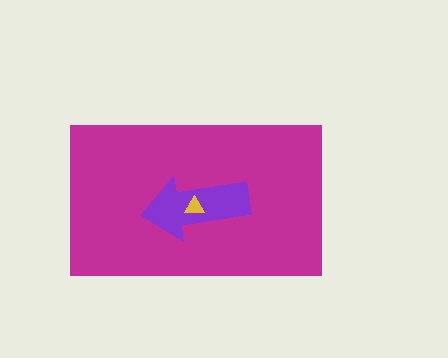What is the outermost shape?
The magenta rectangle.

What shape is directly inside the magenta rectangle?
The purple arrow.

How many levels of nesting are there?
3.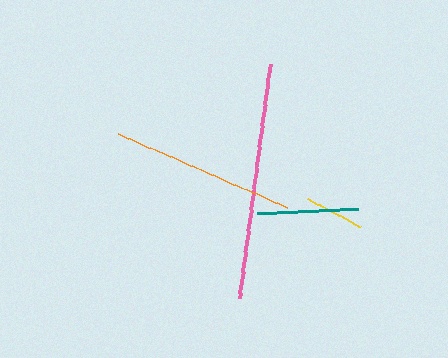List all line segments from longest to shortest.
From longest to shortest: pink, orange, teal, yellow.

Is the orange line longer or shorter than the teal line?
The orange line is longer than the teal line.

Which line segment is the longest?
The pink line is the longest at approximately 237 pixels.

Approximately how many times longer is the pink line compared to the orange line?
The pink line is approximately 1.3 times the length of the orange line.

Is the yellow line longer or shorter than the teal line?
The teal line is longer than the yellow line.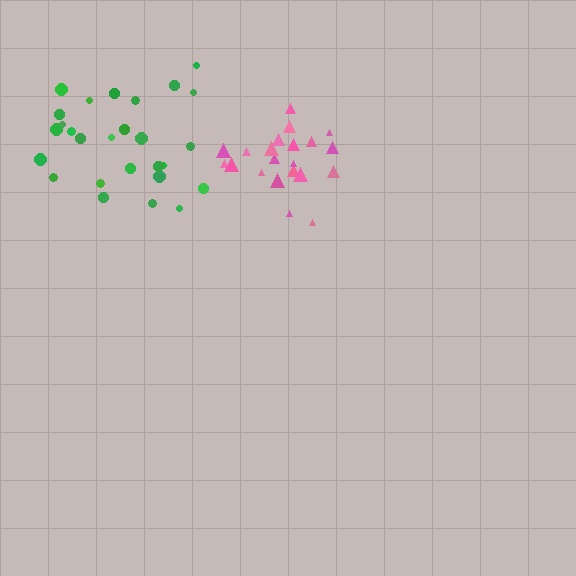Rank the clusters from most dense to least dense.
pink, green.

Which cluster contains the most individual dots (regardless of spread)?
Green (27).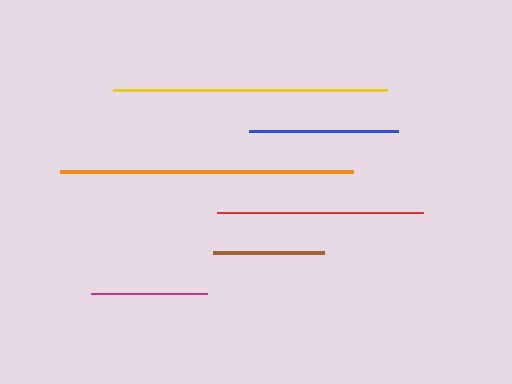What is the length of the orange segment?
The orange segment is approximately 293 pixels long.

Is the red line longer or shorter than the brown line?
The red line is longer than the brown line.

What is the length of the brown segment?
The brown segment is approximately 111 pixels long.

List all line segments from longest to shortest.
From longest to shortest: orange, yellow, red, blue, magenta, brown.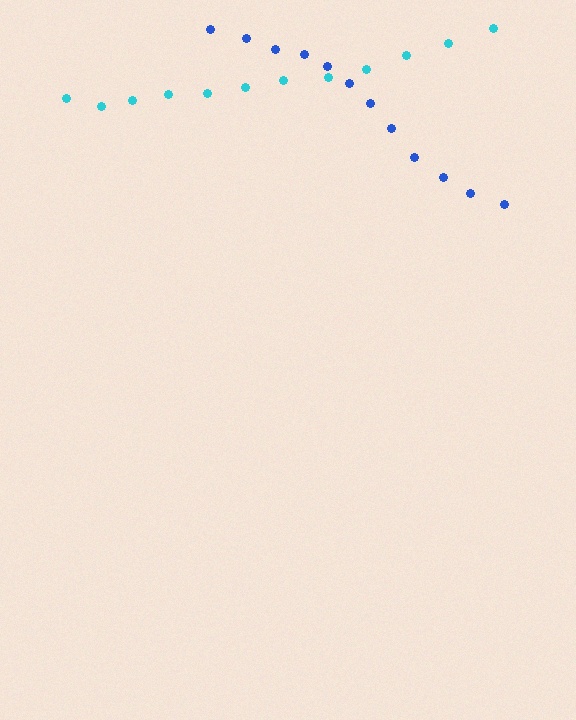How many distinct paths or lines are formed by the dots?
There are 2 distinct paths.